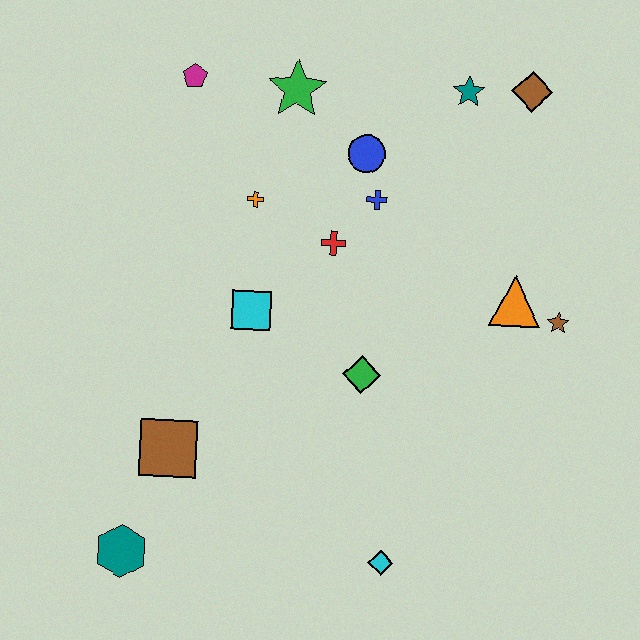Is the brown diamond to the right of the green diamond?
Yes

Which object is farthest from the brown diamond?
The teal hexagon is farthest from the brown diamond.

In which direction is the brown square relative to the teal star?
The brown square is below the teal star.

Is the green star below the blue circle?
No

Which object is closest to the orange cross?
The red cross is closest to the orange cross.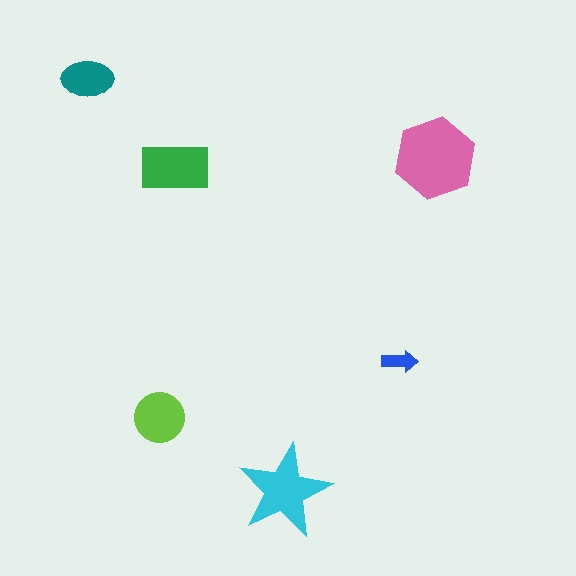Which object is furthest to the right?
The pink hexagon is rightmost.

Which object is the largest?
The pink hexagon.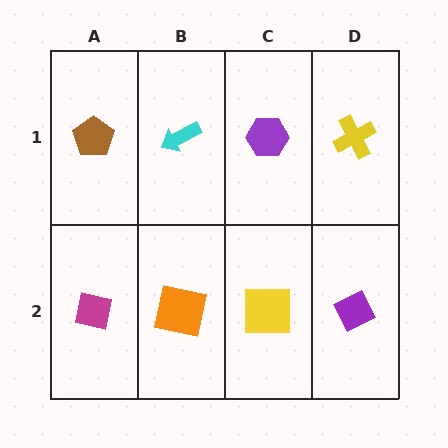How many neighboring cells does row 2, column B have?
3.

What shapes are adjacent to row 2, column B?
A cyan arrow (row 1, column B), a magenta square (row 2, column A), a yellow square (row 2, column C).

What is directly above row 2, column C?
A purple hexagon.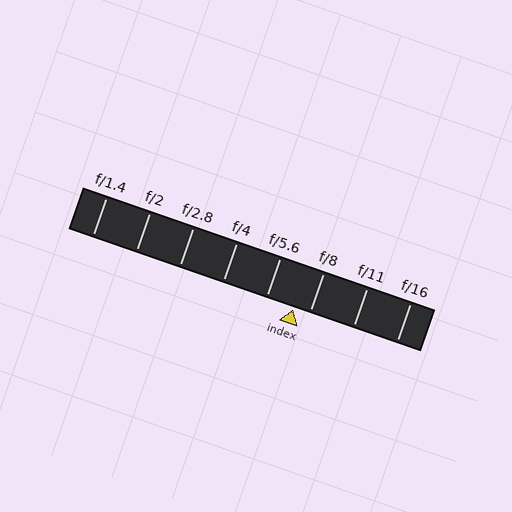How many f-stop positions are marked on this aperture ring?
There are 8 f-stop positions marked.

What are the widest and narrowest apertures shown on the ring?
The widest aperture shown is f/1.4 and the narrowest is f/16.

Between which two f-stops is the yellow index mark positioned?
The index mark is between f/5.6 and f/8.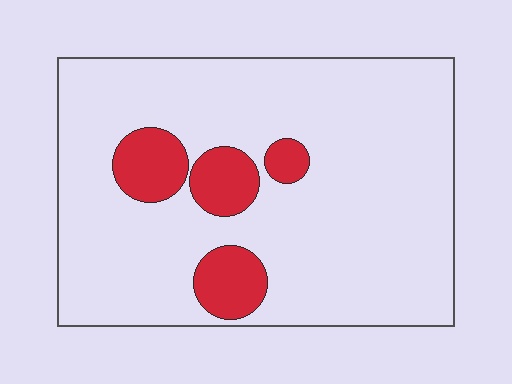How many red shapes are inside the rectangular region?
4.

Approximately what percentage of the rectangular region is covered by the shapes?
Approximately 15%.